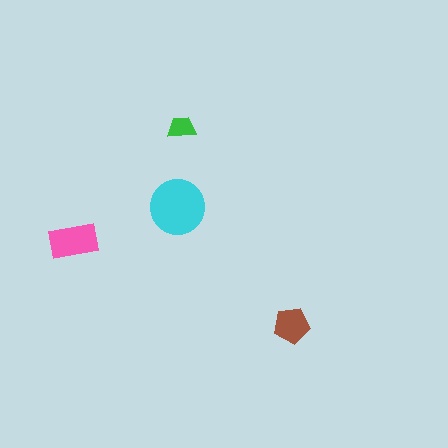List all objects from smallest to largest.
The green trapezoid, the brown pentagon, the pink rectangle, the cyan circle.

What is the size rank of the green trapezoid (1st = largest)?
4th.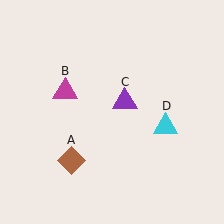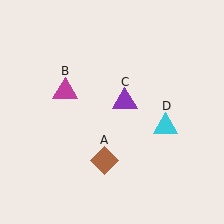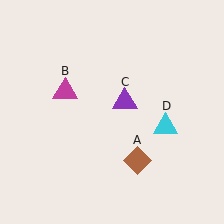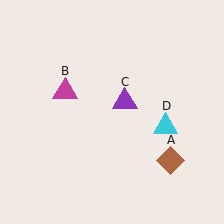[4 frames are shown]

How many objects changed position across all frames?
1 object changed position: brown diamond (object A).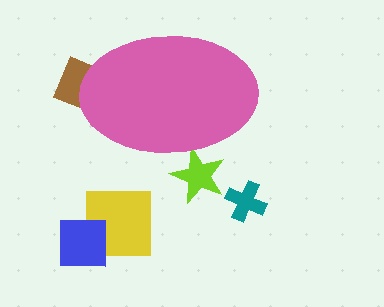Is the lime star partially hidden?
Yes, the lime star is partially hidden behind the pink ellipse.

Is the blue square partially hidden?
No, the blue square is fully visible.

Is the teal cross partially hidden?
No, the teal cross is fully visible.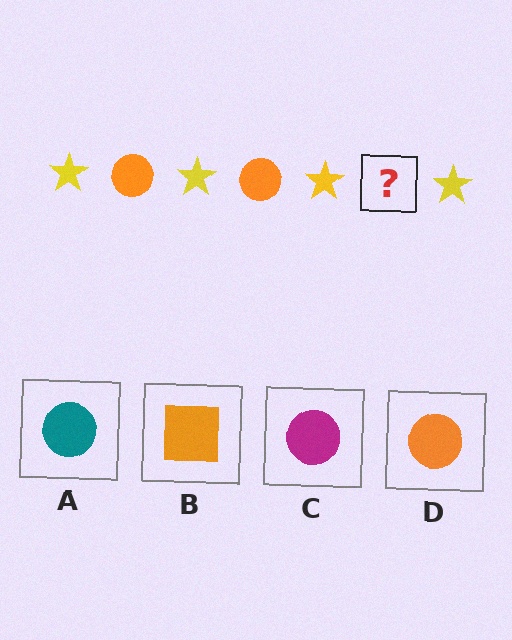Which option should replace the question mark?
Option D.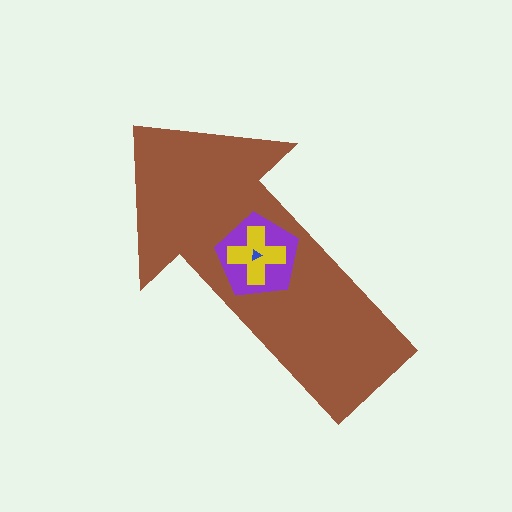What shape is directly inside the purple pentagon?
The yellow cross.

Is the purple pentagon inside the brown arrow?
Yes.